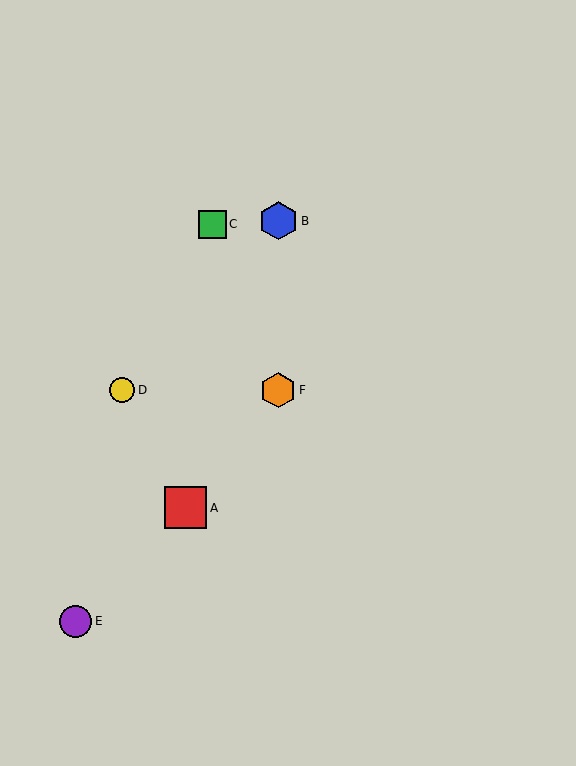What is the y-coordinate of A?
Object A is at y≈508.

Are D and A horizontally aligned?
No, D is at y≈390 and A is at y≈508.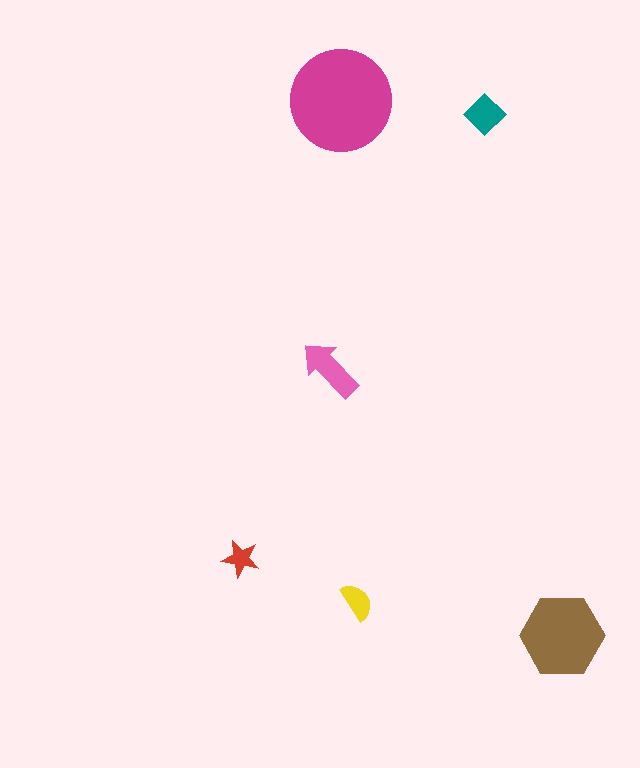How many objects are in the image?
There are 6 objects in the image.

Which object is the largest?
The magenta circle.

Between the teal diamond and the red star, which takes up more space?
The teal diamond.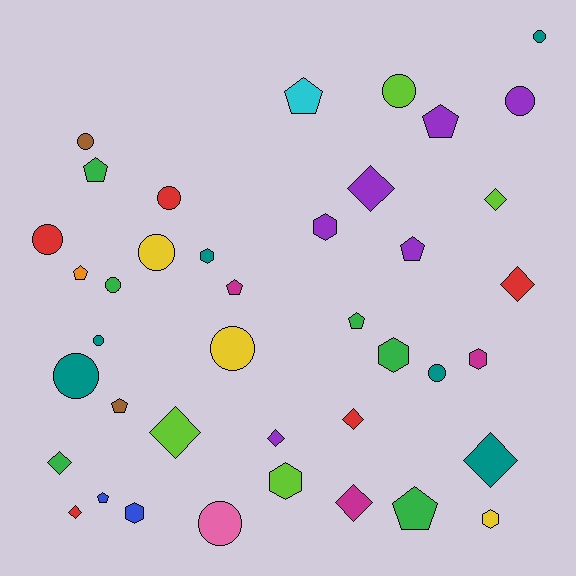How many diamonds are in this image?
There are 10 diamonds.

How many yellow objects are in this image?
There are 3 yellow objects.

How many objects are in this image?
There are 40 objects.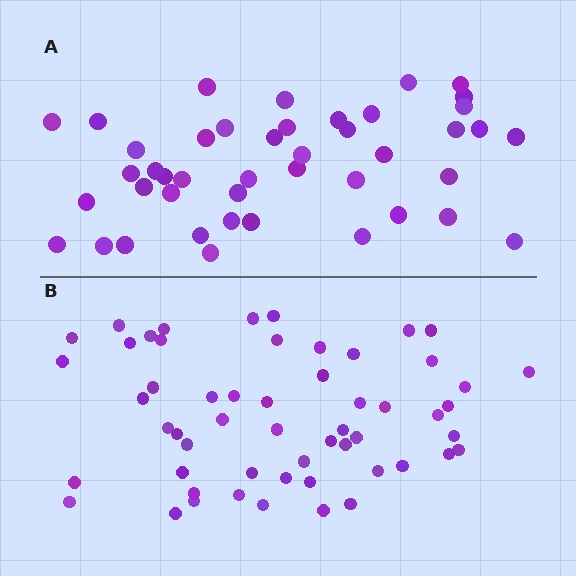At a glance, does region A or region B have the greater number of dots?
Region B (the bottom region) has more dots.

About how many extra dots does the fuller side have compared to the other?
Region B has roughly 12 or so more dots than region A.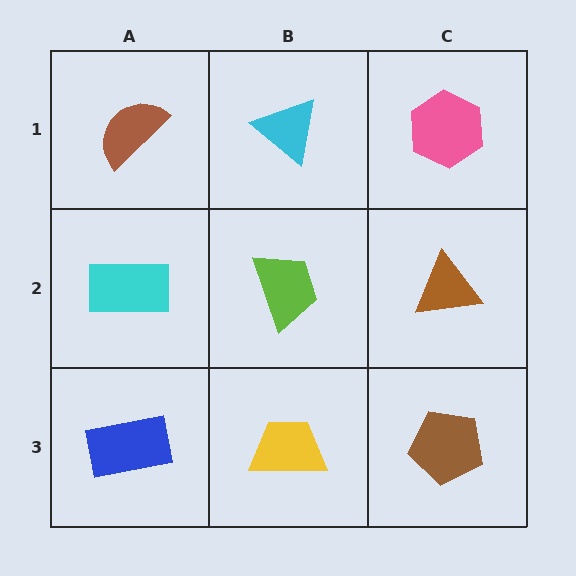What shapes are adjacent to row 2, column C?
A pink hexagon (row 1, column C), a brown pentagon (row 3, column C), a lime trapezoid (row 2, column B).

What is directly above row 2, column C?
A pink hexagon.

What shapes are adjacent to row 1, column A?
A cyan rectangle (row 2, column A), a cyan triangle (row 1, column B).